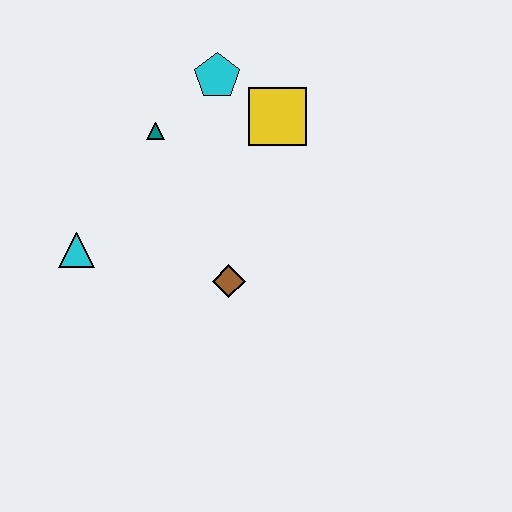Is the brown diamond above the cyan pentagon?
No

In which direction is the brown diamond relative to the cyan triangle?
The brown diamond is to the right of the cyan triangle.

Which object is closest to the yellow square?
The cyan pentagon is closest to the yellow square.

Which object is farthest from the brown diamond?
The cyan pentagon is farthest from the brown diamond.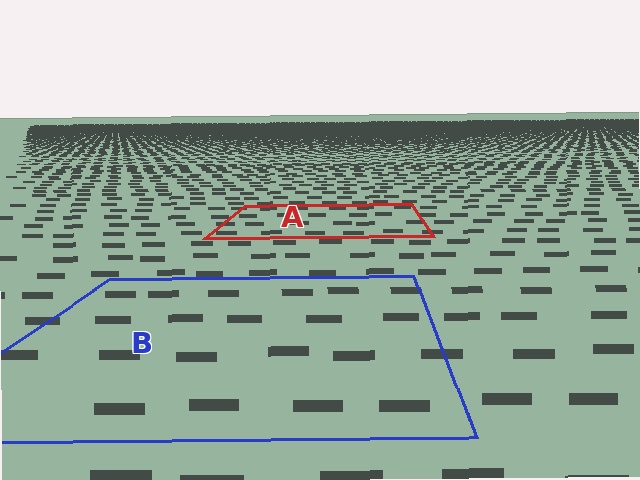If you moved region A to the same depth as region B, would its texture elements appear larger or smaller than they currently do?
They would appear larger. At a closer depth, the same texture elements are projected at a bigger on-screen size.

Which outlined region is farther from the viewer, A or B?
Region A is farther from the viewer — the texture elements inside it appear smaller and more densely packed.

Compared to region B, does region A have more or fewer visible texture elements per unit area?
Region A has more texture elements per unit area — they are packed more densely because it is farther away.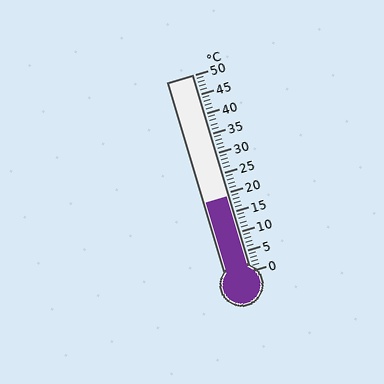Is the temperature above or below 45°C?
The temperature is below 45°C.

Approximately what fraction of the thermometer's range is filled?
The thermometer is filled to approximately 40% of its range.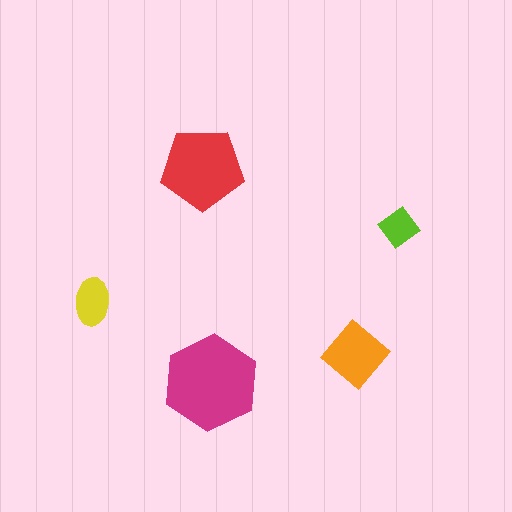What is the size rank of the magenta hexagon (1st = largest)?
1st.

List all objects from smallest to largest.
The lime diamond, the yellow ellipse, the orange diamond, the red pentagon, the magenta hexagon.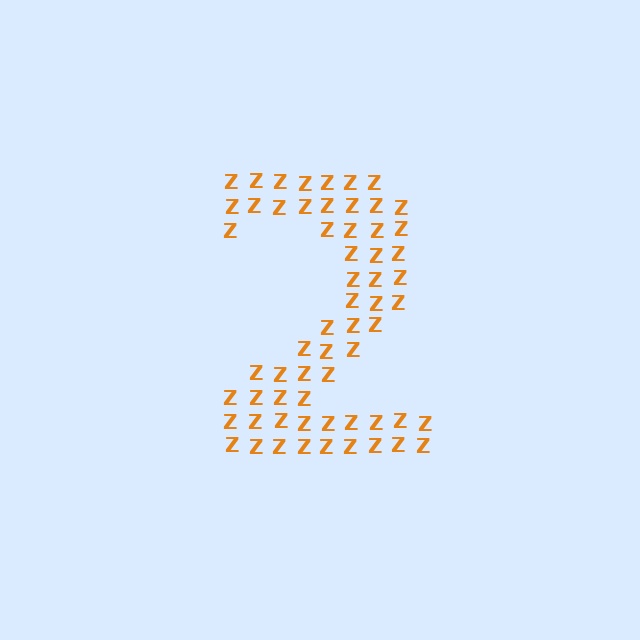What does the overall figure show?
The overall figure shows the digit 2.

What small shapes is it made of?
It is made of small letter Z's.